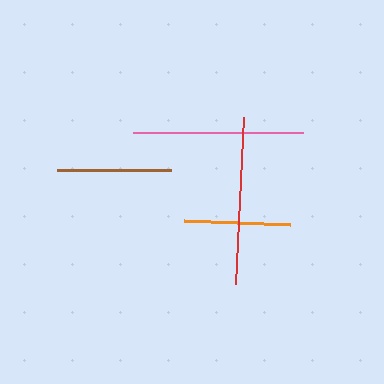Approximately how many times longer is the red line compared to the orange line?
The red line is approximately 1.6 times the length of the orange line.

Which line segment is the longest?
The pink line is the longest at approximately 170 pixels.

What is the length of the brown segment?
The brown segment is approximately 114 pixels long.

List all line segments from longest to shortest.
From longest to shortest: pink, red, brown, orange.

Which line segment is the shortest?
The orange line is the shortest at approximately 106 pixels.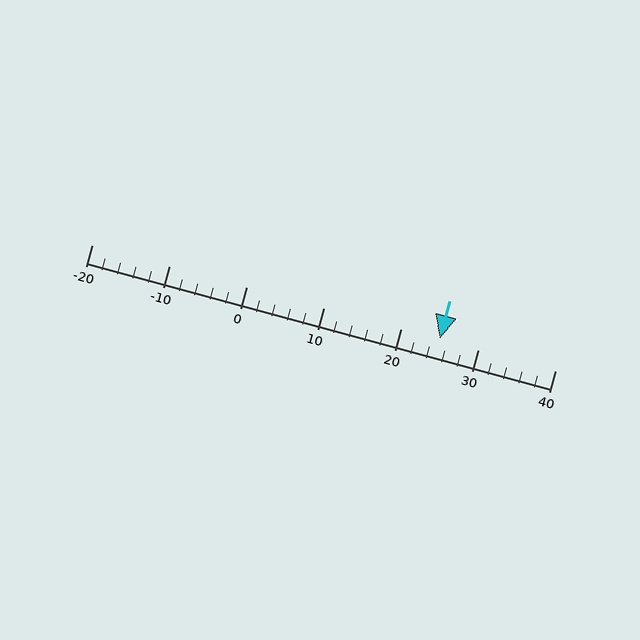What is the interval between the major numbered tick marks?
The major tick marks are spaced 10 units apart.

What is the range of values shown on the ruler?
The ruler shows values from -20 to 40.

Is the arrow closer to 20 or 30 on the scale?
The arrow is closer to 30.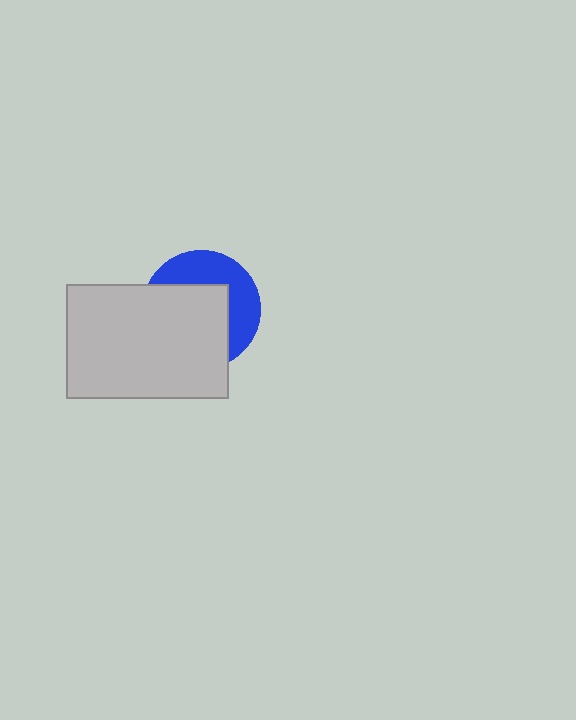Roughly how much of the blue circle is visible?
A small part of it is visible (roughly 40%).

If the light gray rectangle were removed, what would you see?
You would see the complete blue circle.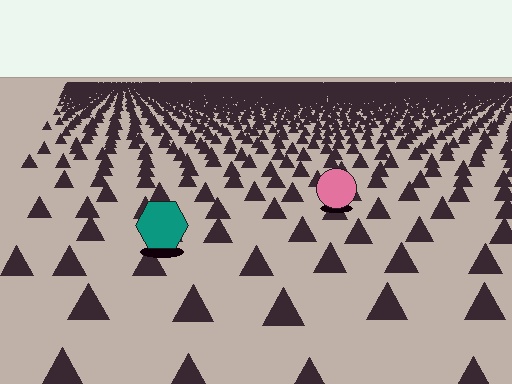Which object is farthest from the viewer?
The pink circle is farthest from the viewer. It appears smaller and the ground texture around it is denser.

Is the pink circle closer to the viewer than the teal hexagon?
No. The teal hexagon is closer — you can tell from the texture gradient: the ground texture is coarser near it.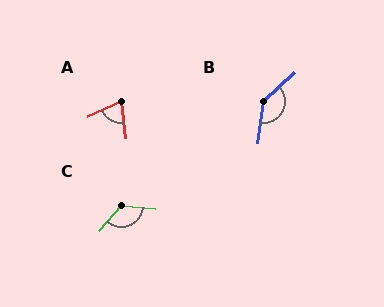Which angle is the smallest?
A, at approximately 73 degrees.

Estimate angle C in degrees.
Approximately 126 degrees.